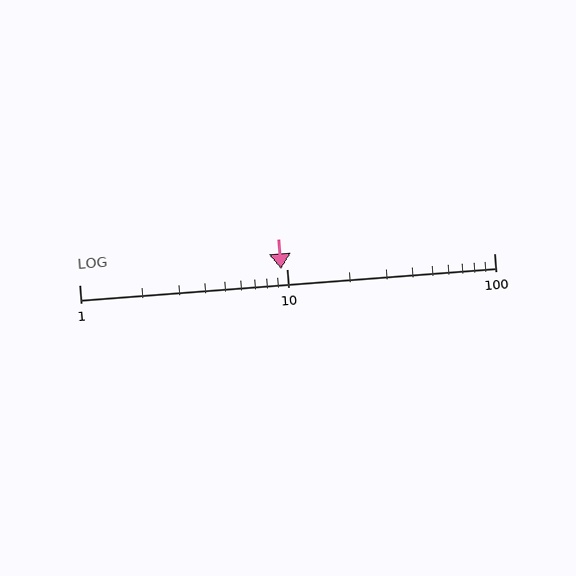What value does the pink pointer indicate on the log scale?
The pointer indicates approximately 9.4.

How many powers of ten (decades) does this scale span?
The scale spans 2 decades, from 1 to 100.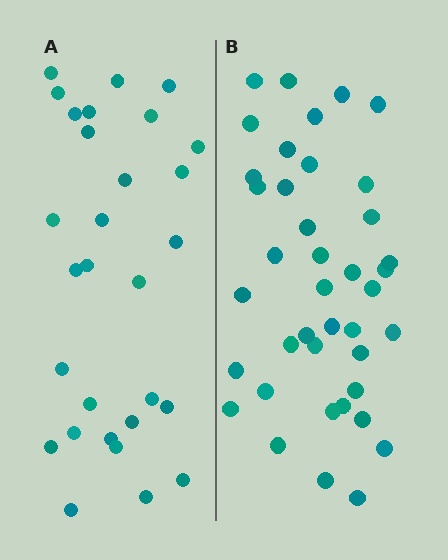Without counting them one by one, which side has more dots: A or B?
Region B (the right region) has more dots.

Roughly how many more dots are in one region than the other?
Region B has roughly 12 or so more dots than region A.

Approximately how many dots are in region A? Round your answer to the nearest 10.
About 30 dots. (The exact count is 29, which rounds to 30.)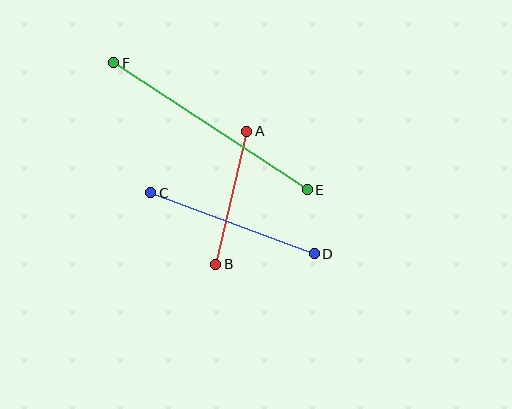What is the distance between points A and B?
The distance is approximately 136 pixels.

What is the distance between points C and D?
The distance is approximately 175 pixels.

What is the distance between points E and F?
The distance is approximately 232 pixels.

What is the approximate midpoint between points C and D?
The midpoint is at approximately (232, 223) pixels.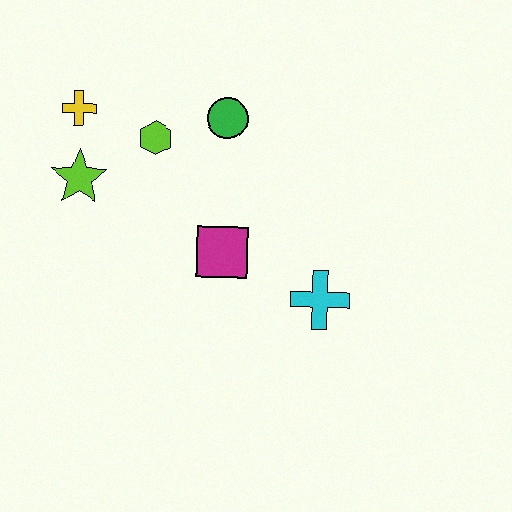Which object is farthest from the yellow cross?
The cyan cross is farthest from the yellow cross.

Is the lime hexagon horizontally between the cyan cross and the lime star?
Yes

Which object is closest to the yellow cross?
The lime star is closest to the yellow cross.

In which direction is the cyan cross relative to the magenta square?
The cyan cross is to the right of the magenta square.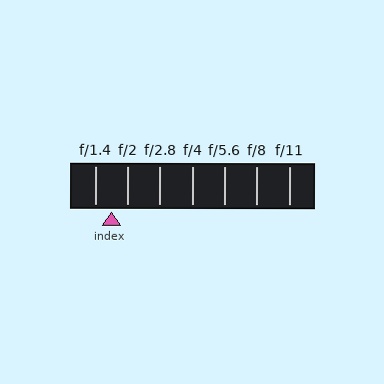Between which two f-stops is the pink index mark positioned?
The index mark is between f/1.4 and f/2.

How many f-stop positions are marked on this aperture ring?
There are 7 f-stop positions marked.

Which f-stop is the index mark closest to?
The index mark is closest to f/2.